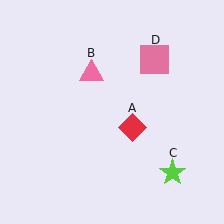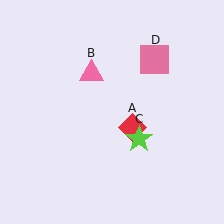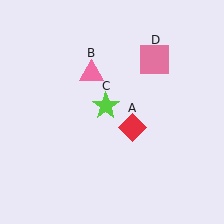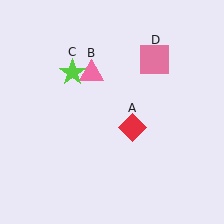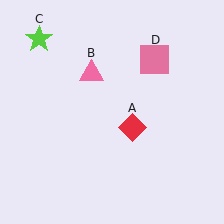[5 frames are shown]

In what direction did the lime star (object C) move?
The lime star (object C) moved up and to the left.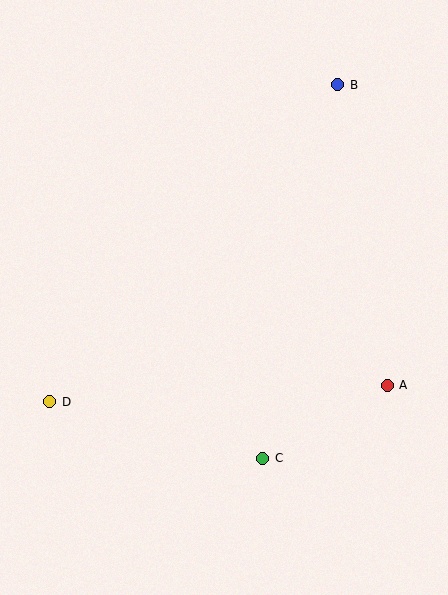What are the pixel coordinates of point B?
Point B is at (338, 85).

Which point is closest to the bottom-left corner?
Point D is closest to the bottom-left corner.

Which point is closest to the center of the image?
Point C at (263, 458) is closest to the center.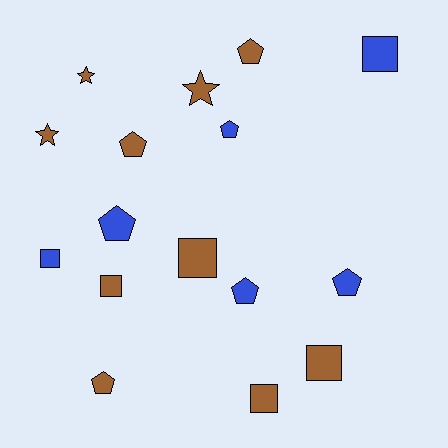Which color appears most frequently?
Brown, with 10 objects.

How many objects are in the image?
There are 16 objects.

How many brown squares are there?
There are 4 brown squares.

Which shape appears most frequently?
Pentagon, with 7 objects.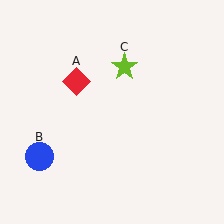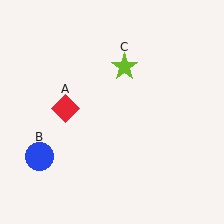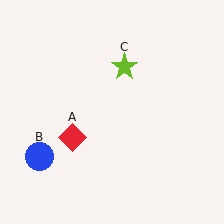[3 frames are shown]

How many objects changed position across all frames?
1 object changed position: red diamond (object A).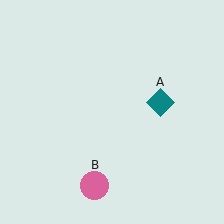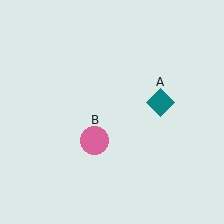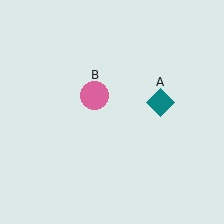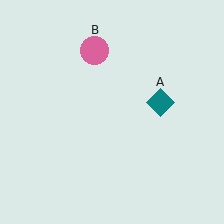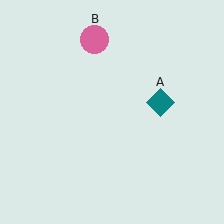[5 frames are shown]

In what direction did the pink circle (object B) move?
The pink circle (object B) moved up.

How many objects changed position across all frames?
1 object changed position: pink circle (object B).